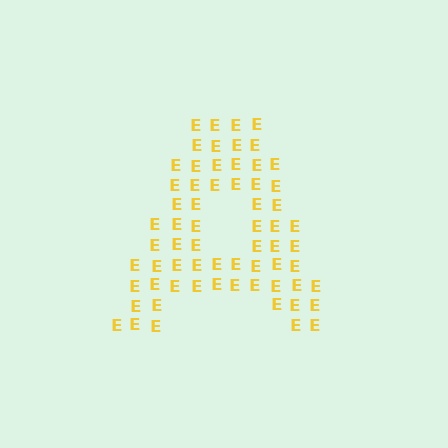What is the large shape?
The large shape is the letter A.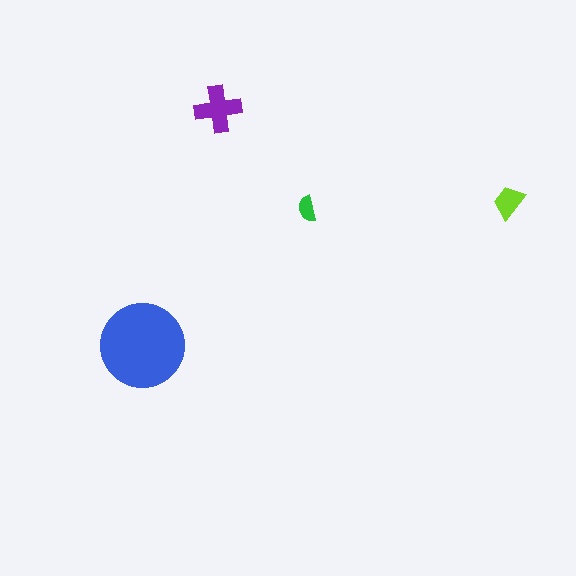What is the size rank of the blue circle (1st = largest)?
1st.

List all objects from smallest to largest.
The green semicircle, the lime trapezoid, the purple cross, the blue circle.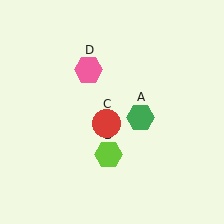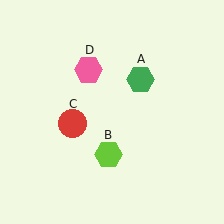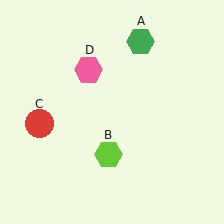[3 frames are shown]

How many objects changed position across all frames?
2 objects changed position: green hexagon (object A), red circle (object C).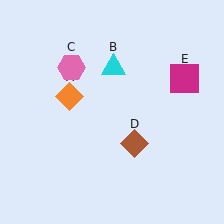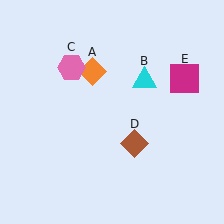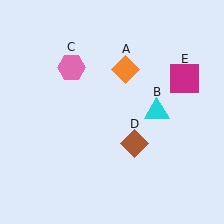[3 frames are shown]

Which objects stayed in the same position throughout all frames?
Pink hexagon (object C) and brown diamond (object D) and magenta square (object E) remained stationary.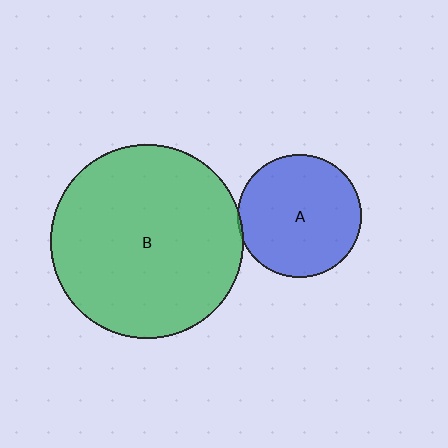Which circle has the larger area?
Circle B (green).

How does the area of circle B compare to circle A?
Approximately 2.5 times.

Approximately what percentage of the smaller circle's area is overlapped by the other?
Approximately 5%.